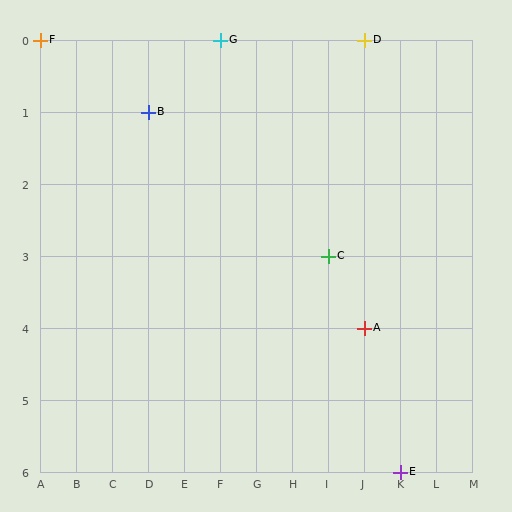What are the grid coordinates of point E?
Point E is at grid coordinates (K, 6).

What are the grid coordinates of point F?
Point F is at grid coordinates (A, 0).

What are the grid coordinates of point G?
Point G is at grid coordinates (F, 0).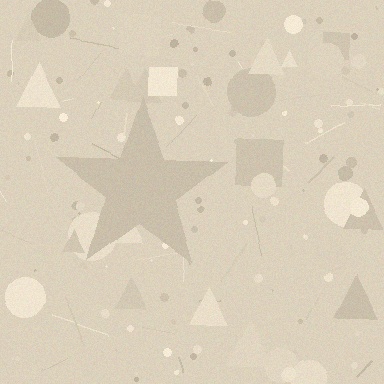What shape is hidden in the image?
A star is hidden in the image.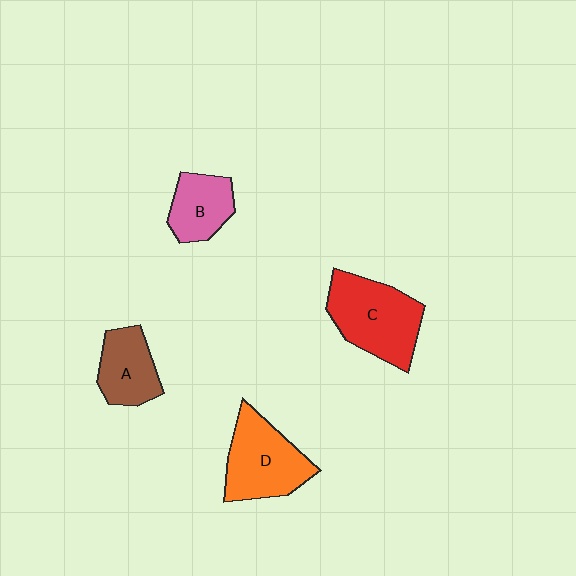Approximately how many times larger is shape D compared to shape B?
Approximately 1.5 times.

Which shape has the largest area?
Shape C (red).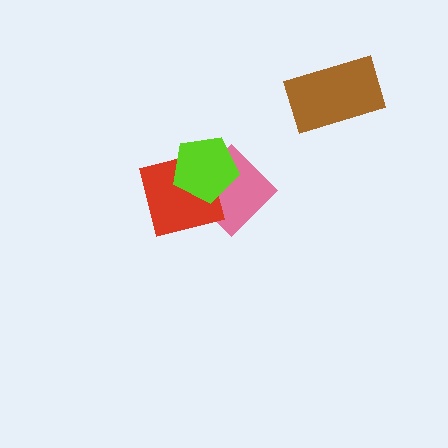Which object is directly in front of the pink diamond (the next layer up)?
The red square is directly in front of the pink diamond.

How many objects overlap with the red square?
2 objects overlap with the red square.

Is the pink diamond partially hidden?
Yes, it is partially covered by another shape.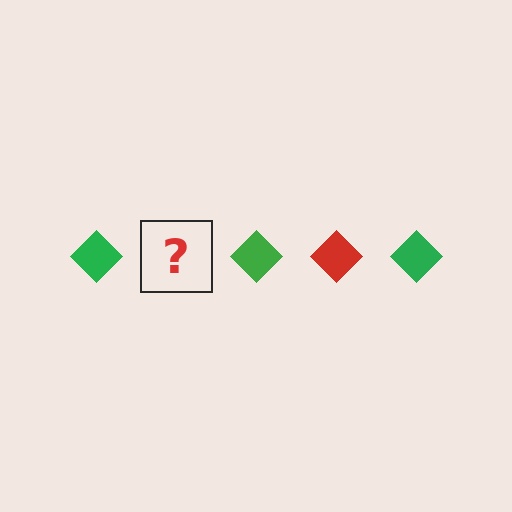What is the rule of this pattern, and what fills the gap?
The rule is that the pattern cycles through green, red diamonds. The gap should be filled with a red diamond.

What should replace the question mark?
The question mark should be replaced with a red diamond.